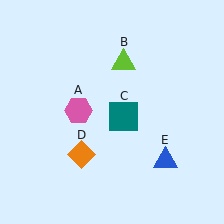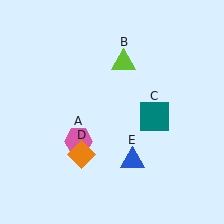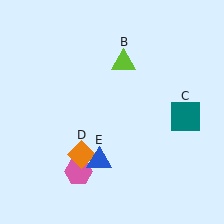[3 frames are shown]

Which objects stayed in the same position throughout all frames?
Lime triangle (object B) and orange diamond (object D) remained stationary.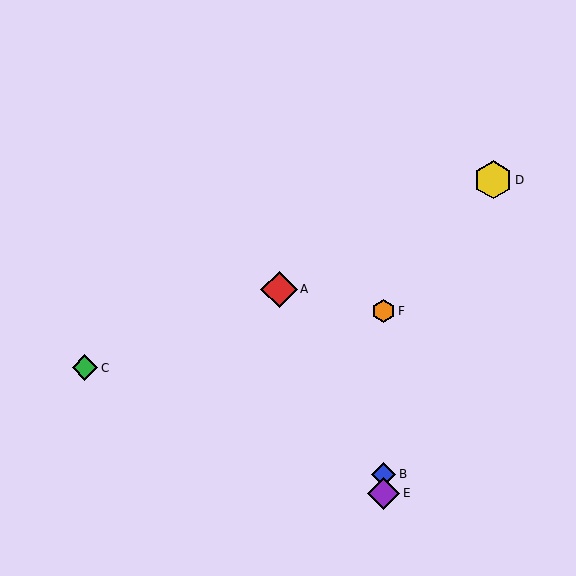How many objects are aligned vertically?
3 objects (B, E, F) are aligned vertically.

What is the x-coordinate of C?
Object C is at x≈85.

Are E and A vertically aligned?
No, E is at x≈384 and A is at x≈279.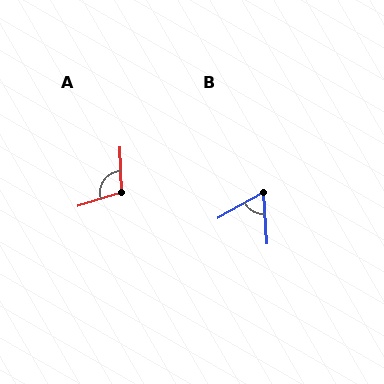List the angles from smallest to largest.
B (65°), A (105°).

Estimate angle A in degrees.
Approximately 105 degrees.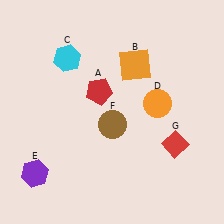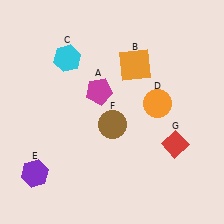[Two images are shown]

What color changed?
The pentagon (A) changed from red in Image 1 to magenta in Image 2.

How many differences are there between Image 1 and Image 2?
There is 1 difference between the two images.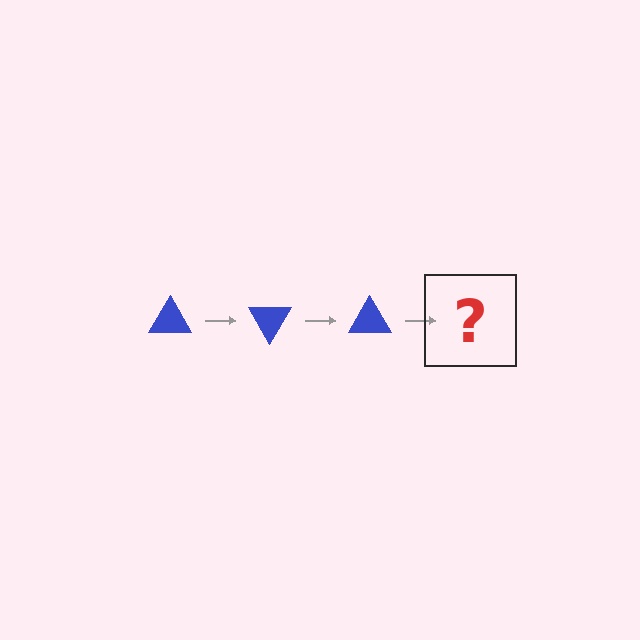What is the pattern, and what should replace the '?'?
The pattern is that the triangle rotates 60 degrees each step. The '?' should be a blue triangle rotated 180 degrees.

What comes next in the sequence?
The next element should be a blue triangle rotated 180 degrees.